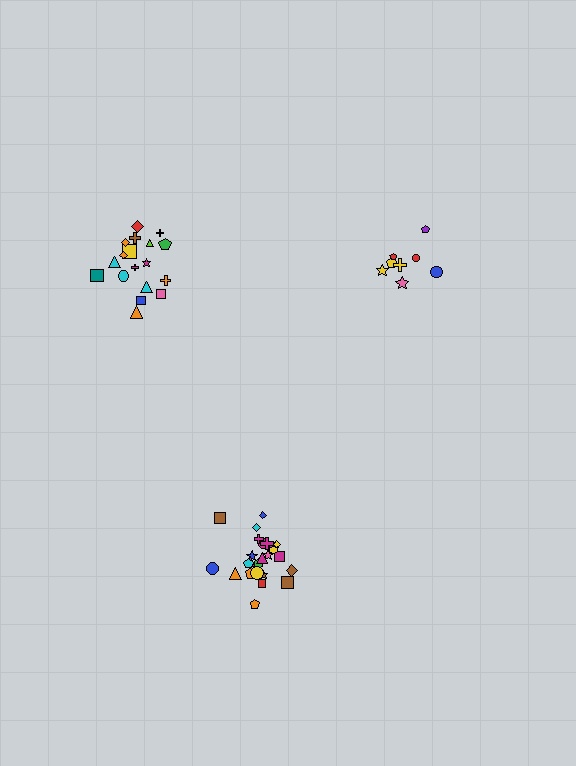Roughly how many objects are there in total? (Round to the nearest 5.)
Roughly 50 objects in total.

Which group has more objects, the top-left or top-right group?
The top-left group.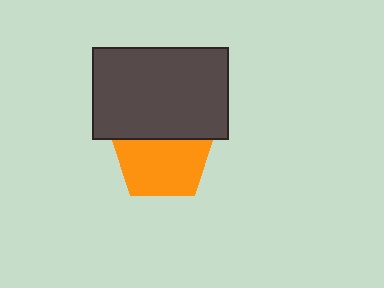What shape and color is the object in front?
The object in front is a dark gray rectangle.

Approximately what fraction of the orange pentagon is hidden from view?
Roughly 35% of the orange pentagon is hidden behind the dark gray rectangle.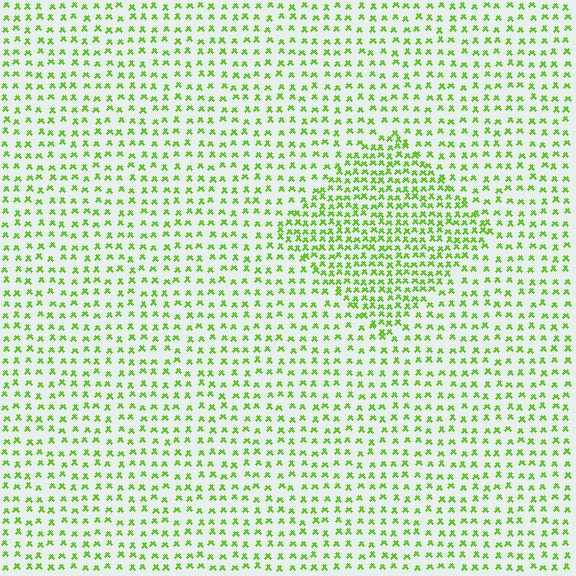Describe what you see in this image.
The image contains small lime elements arranged at two different densities. A diamond-shaped region is visible where the elements are more densely packed than the surrounding area.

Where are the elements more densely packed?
The elements are more densely packed inside the diamond boundary.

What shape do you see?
I see a diamond.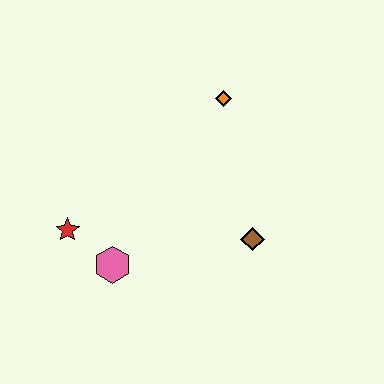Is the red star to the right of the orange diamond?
No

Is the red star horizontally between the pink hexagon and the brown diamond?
No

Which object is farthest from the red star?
The orange diamond is farthest from the red star.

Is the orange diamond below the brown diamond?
No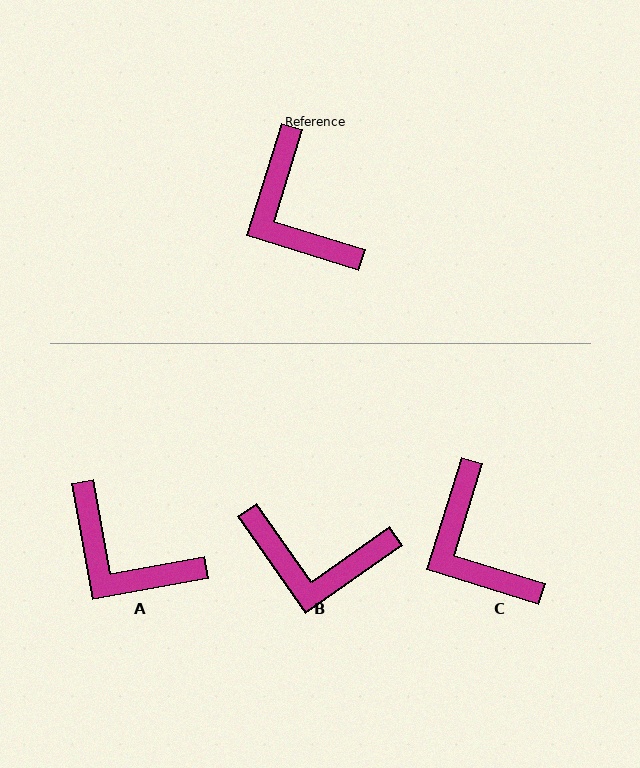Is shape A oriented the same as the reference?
No, it is off by about 28 degrees.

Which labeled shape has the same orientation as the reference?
C.